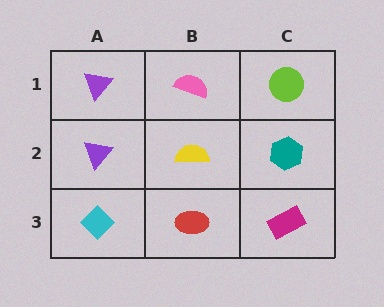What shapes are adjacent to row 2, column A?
A purple triangle (row 1, column A), a cyan diamond (row 3, column A), a yellow semicircle (row 2, column B).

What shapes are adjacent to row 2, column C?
A lime circle (row 1, column C), a magenta rectangle (row 3, column C), a yellow semicircle (row 2, column B).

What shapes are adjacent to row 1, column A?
A purple triangle (row 2, column A), a pink semicircle (row 1, column B).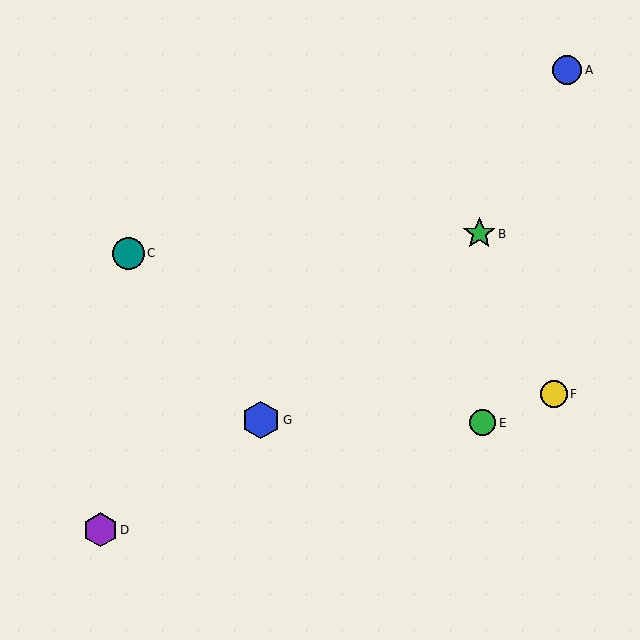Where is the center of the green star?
The center of the green star is at (479, 234).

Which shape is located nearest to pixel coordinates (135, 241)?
The teal circle (labeled C) at (129, 253) is nearest to that location.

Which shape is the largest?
The blue hexagon (labeled G) is the largest.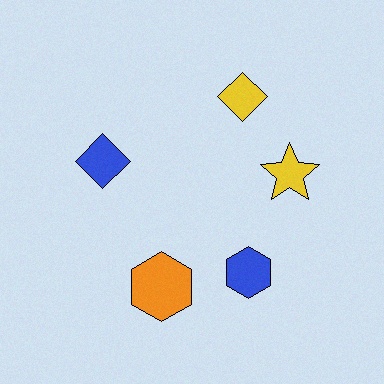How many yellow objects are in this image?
There are 2 yellow objects.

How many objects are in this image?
There are 5 objects.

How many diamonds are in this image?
There are 2 diamonds.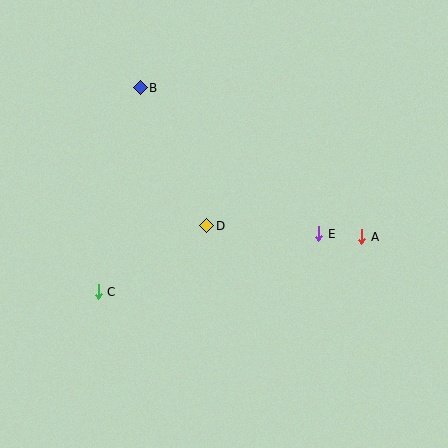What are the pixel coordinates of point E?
Point E is at (319, 234).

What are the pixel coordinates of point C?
Point C is at (98, 292).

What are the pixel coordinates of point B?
Point B is at (140, 88).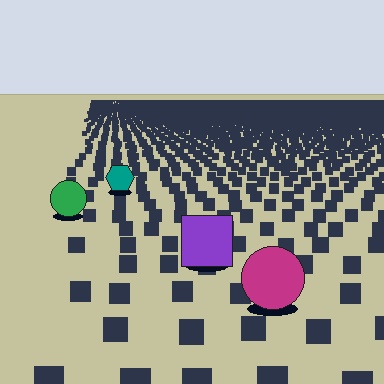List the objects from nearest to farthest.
From nearest to farthest: the magenta circle, the purple square, the green circle, the teal hexagon.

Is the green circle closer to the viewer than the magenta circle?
No. The magenta circle is closer — you can tell from the texture gradient: the ground texture is coarser near it.